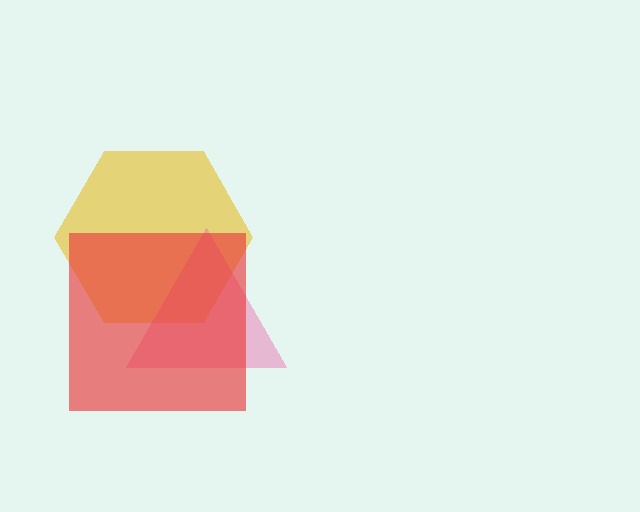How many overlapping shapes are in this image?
There are 3 overlapping shapes in the image.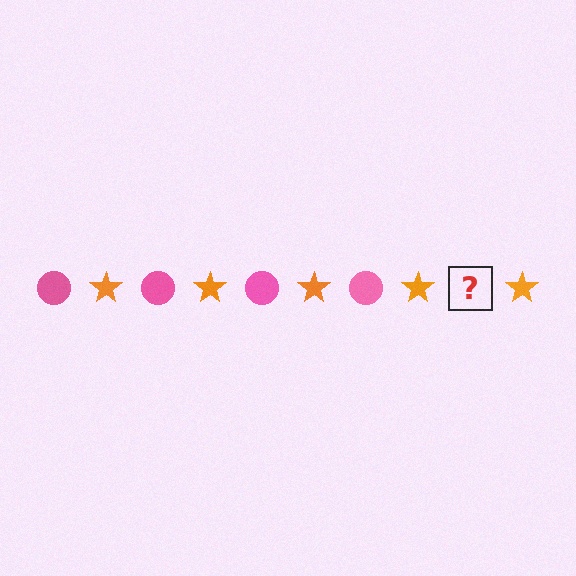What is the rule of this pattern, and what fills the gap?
The rule is that the pattern alternates between pink circle and orange star. The gap should be filled with a pink circle.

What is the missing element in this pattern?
The missing element is a pink circle.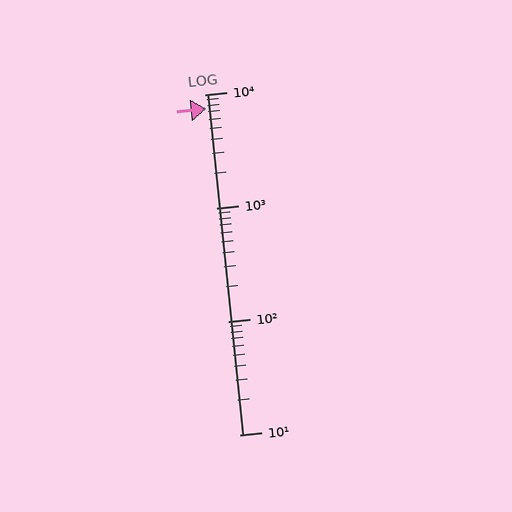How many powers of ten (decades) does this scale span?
The scale spans 3 decades, from 10 to 10000.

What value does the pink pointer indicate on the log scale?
The pointer indicates approximately 7400.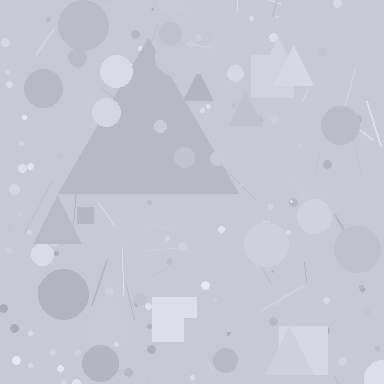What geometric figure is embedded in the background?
A triangle is embedded in the background.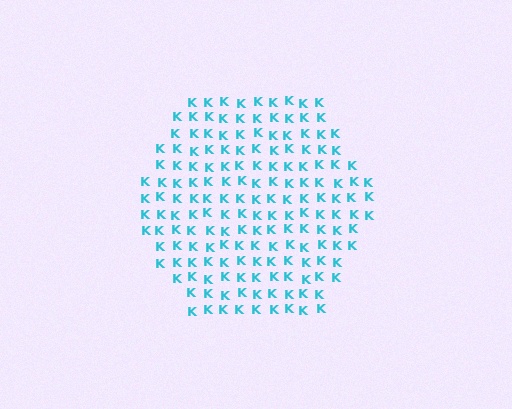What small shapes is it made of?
It is made of small letter K's.